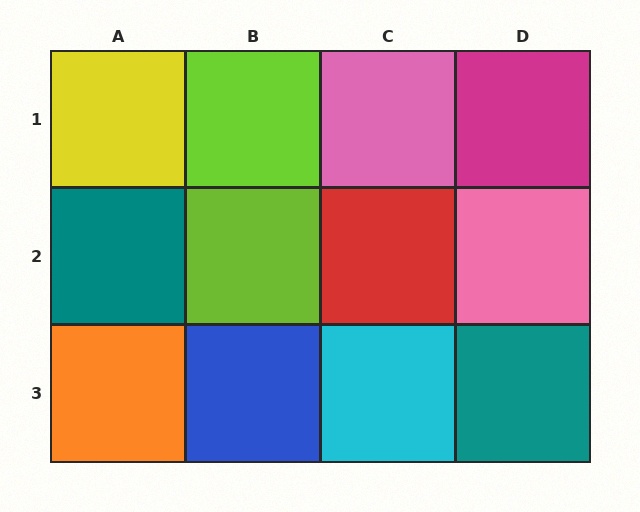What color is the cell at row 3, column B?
Blue.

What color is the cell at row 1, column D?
Magenta.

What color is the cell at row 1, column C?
Pink.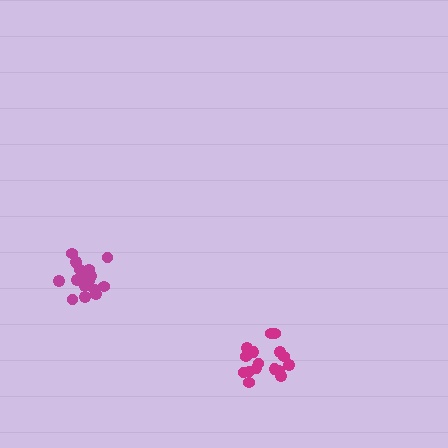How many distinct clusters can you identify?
There are 2 distinct clusters.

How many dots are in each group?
Group 1: 16 dots, Group 2: 19 dots (35 total).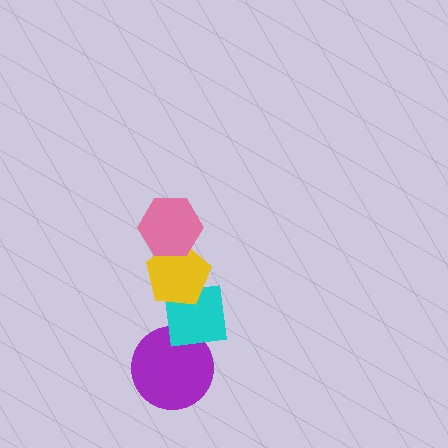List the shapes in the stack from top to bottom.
From top to bottom: the pink hexagon, the yellow pentagon, the cyan square, the purple circle.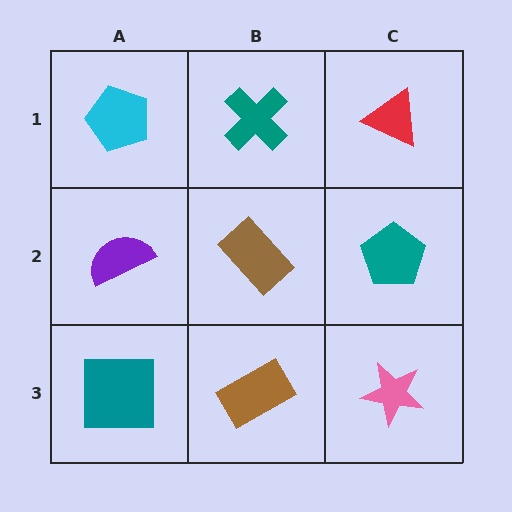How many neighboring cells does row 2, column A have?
3.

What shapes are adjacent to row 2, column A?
A cyan pentagon (row 1, column A), a teal square (row 3, column A), a brown rectangle (row 2, column B).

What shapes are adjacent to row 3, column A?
A purple semicircle (row 2, column A), a brown rectangle (row 3, column B).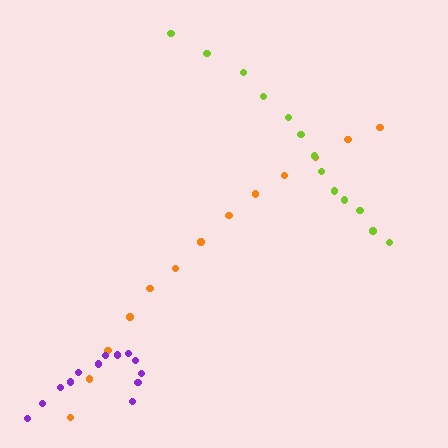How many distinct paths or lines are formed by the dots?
There are 3 distinct paths.